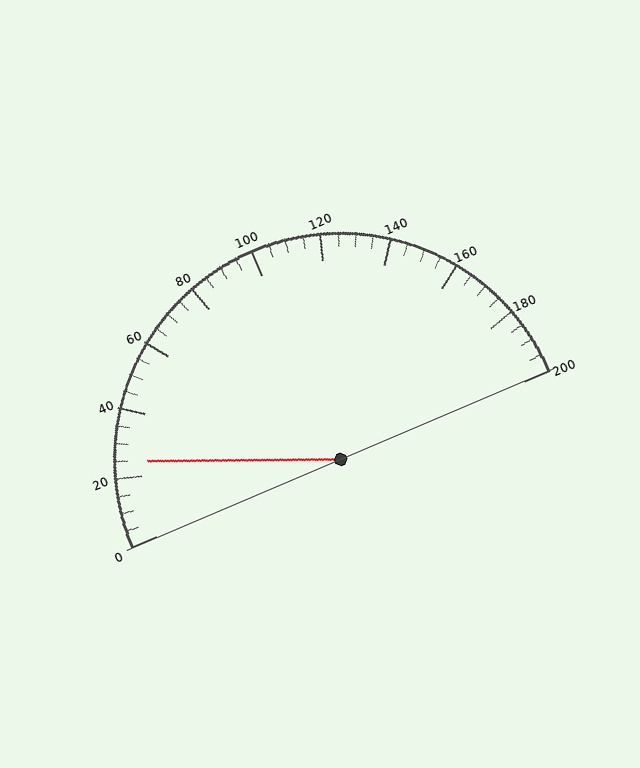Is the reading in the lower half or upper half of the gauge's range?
The reading is in the lower half of the range (0 to 200).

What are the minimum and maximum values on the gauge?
The gauge ranges from 0 to 200.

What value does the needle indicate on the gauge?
The needle indicates approximately 25.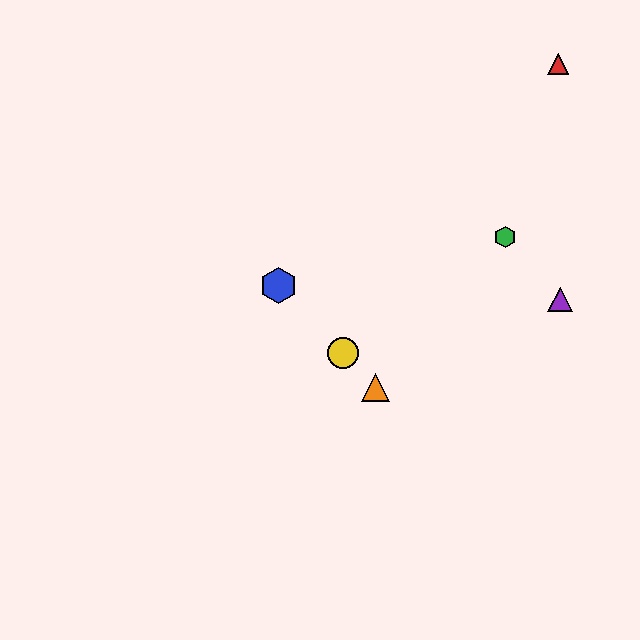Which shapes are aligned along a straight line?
The blue hexagon, the yellow circle, the orange triangle are aligned along a straight line.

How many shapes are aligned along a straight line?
3 shapes (the blue hexagon, the yellow circle, the orange triangle) are aligned along a straight line.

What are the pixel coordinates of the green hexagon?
The green hexagon is at (505, 237).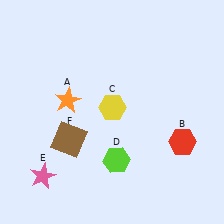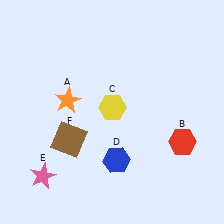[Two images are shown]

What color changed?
The hexagon (D) changed from lime in Image 1 to blue in Image 2.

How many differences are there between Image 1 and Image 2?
There is 1 difference between the two images.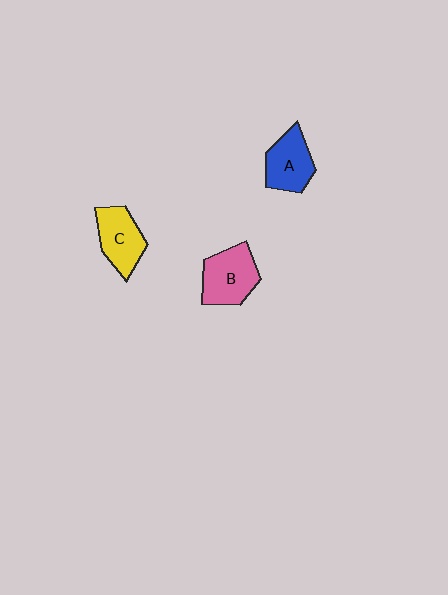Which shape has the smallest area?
Shape A (blue).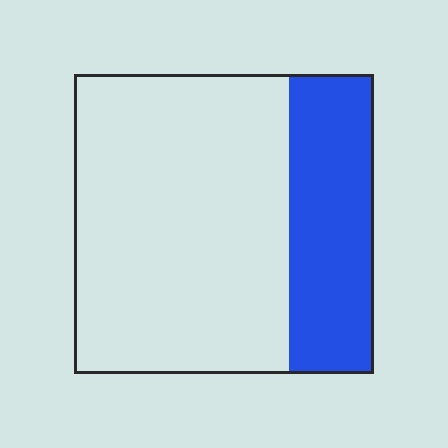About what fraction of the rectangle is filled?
About one quarter (1/4).